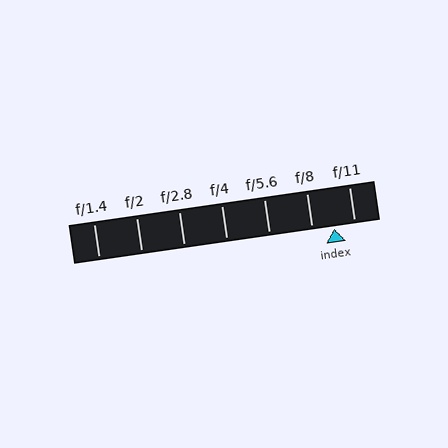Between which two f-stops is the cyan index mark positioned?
The index mark is between f/8 and f/11.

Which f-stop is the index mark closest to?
The index mark is closest to f/11.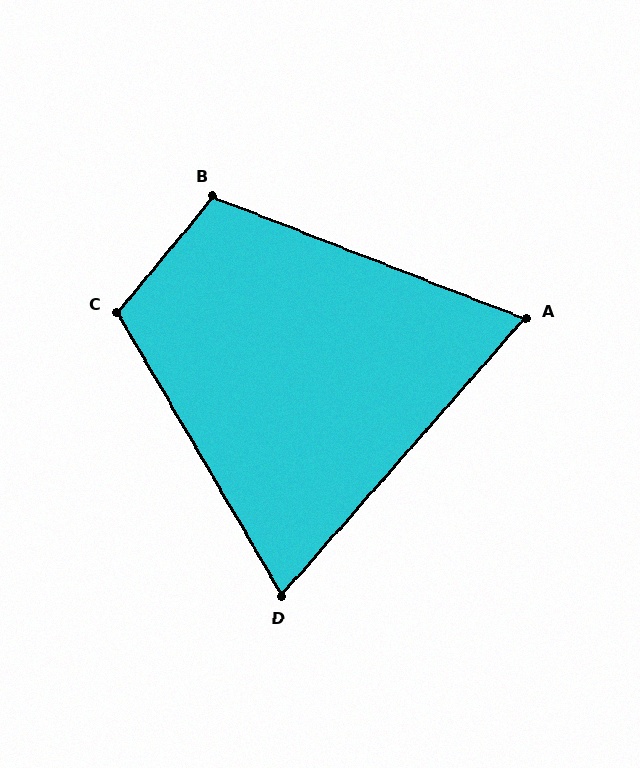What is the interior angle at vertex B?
Approximately 108 degrees (obtuse).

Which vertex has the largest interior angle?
C, at approximately 110 degrees.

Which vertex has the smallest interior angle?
A, at approximately 70 degrees.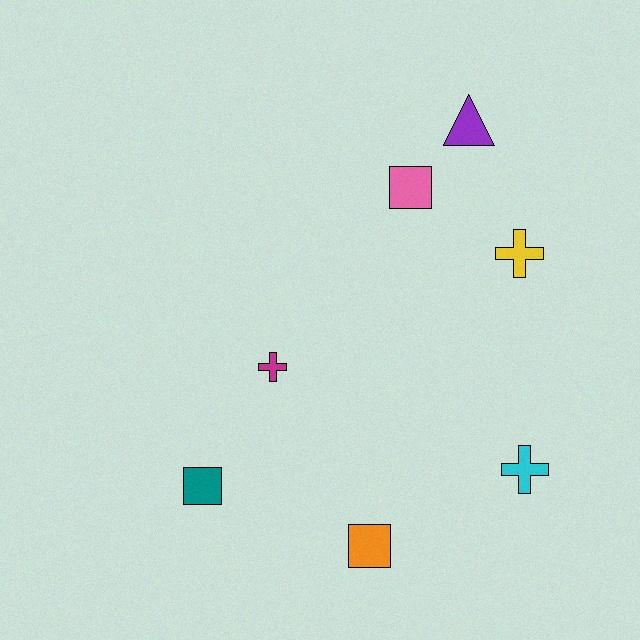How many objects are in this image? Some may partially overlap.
There are 7 objects.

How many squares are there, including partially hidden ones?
There are 3 squares.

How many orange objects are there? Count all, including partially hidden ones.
There is 1 orange object.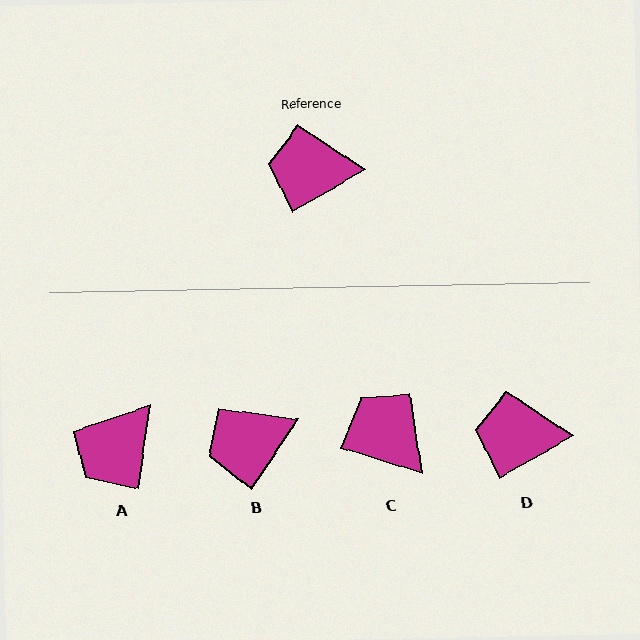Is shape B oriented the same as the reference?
No, it is off by about 26 degrees.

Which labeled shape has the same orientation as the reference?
D.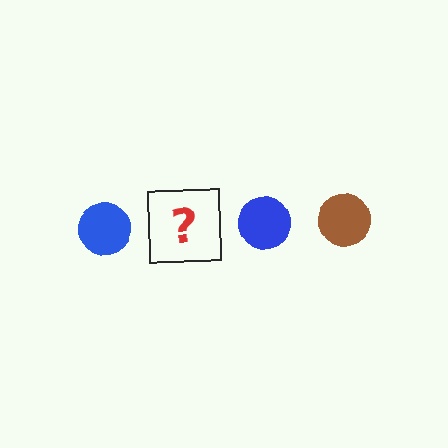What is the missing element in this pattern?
The missing element is a brown circle.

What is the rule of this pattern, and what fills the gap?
The rule is that the pattern cycles through blue, brown circles. The gap should be filled with a brown circle.